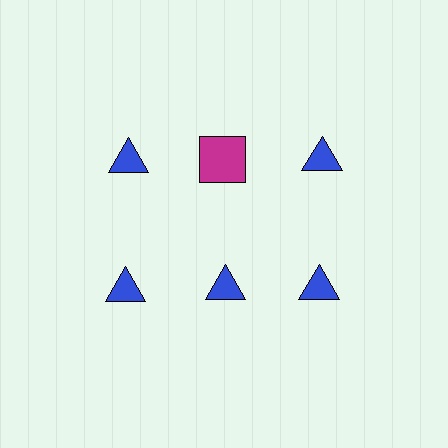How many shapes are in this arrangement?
There are 6 shapes arranged in a grid pattern.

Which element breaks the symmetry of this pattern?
The magenta square in the top row, second from left column breaks the symmetry. All other shapes are blue triangles.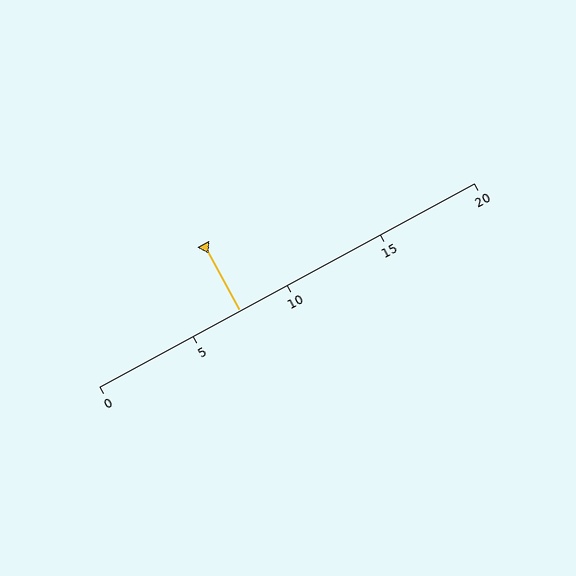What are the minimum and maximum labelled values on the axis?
The axis runs from 0 to 20.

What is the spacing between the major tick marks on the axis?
The major ticks are spaced 5 apart.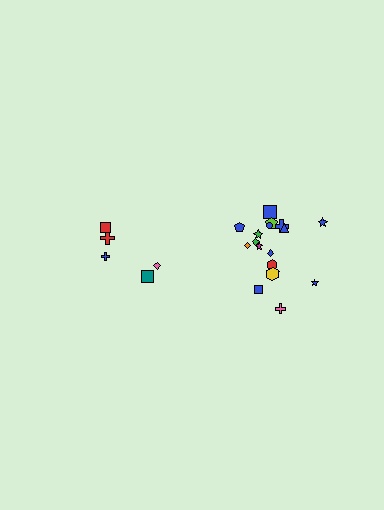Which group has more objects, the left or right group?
The right group.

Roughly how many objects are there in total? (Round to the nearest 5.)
Roughly 25 objects in total.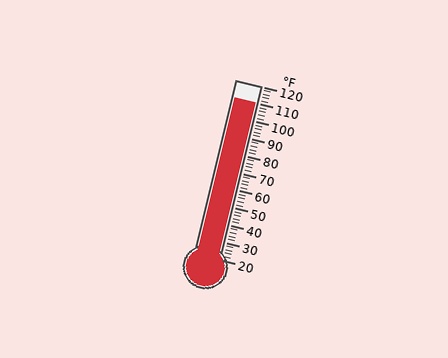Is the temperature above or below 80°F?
The temperature is above 80°F.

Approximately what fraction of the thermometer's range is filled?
The thermometer is filled to approximately 90% of its range.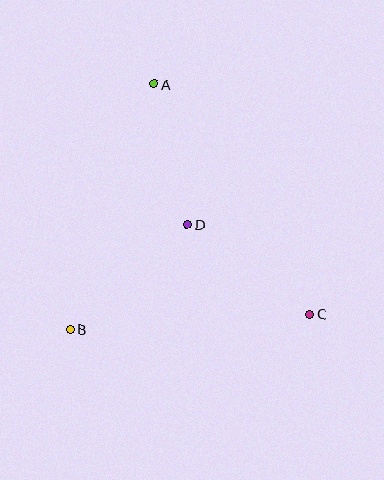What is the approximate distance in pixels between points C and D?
The distance between C and D is approximately 151 pixels.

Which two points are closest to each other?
Points A and D are closest to each other.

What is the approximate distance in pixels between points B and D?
The distance between B and D is approximately 157 pixels.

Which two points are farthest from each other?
Points A and C are farthest from each other.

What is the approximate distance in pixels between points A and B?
The distance between A and B is approximately 259 pixels.